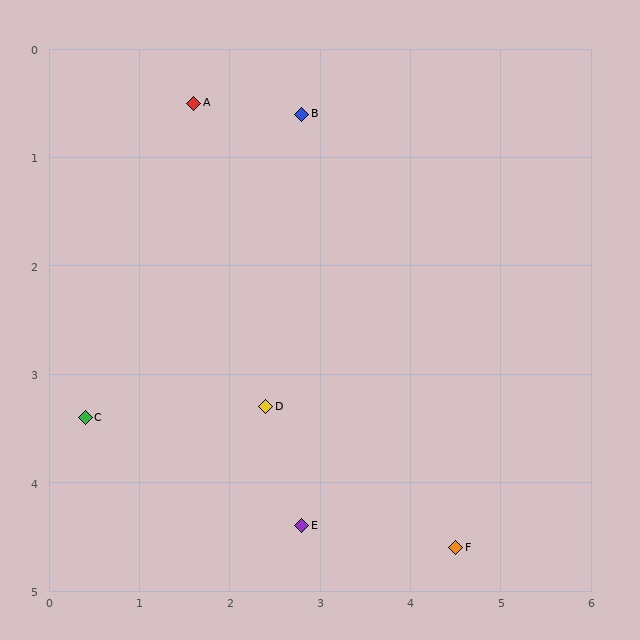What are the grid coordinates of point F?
Point F is at approximately (4.5, 4.6).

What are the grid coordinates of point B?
Point B is at approximately (2.8, 0.6).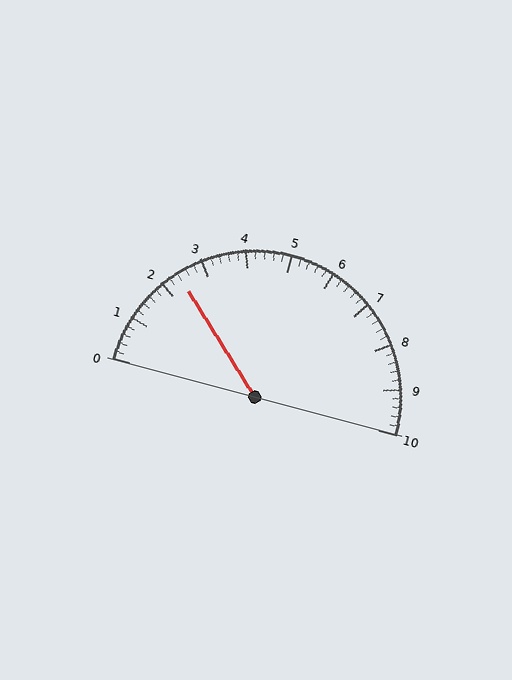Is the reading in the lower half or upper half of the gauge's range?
The reading is in the lower half of the range (0 to 10).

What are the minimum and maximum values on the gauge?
The gauge ranges from 0 to 10.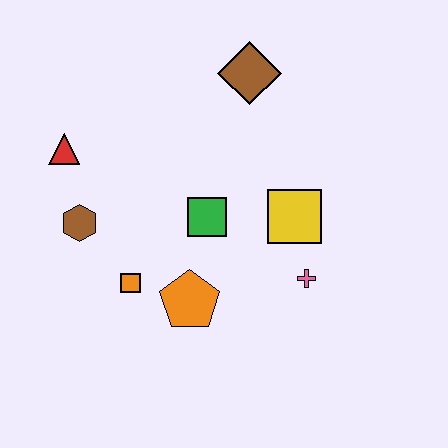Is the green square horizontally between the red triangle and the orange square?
No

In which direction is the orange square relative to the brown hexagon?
The orange square is below the brown hexagon.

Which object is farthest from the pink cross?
The red triangle is farthest from the pink cross.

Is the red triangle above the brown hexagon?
Yes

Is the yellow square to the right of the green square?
Yes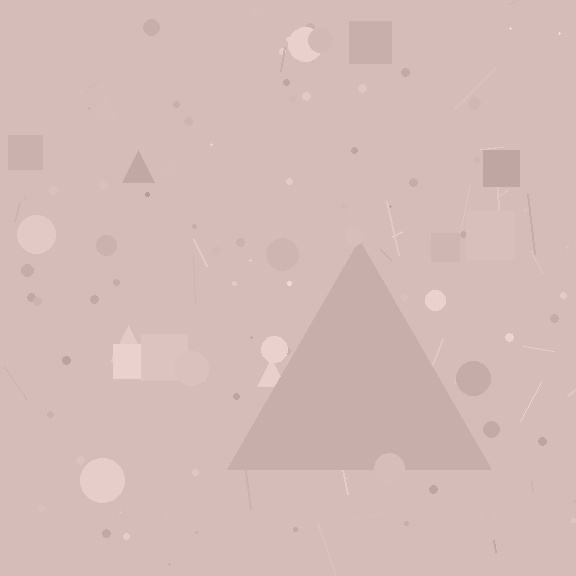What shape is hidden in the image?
A triangle is hidden in the image.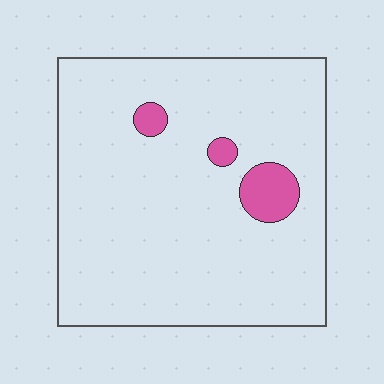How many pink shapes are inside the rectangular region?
3.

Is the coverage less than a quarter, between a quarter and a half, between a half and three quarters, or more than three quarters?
Less than a quarter.